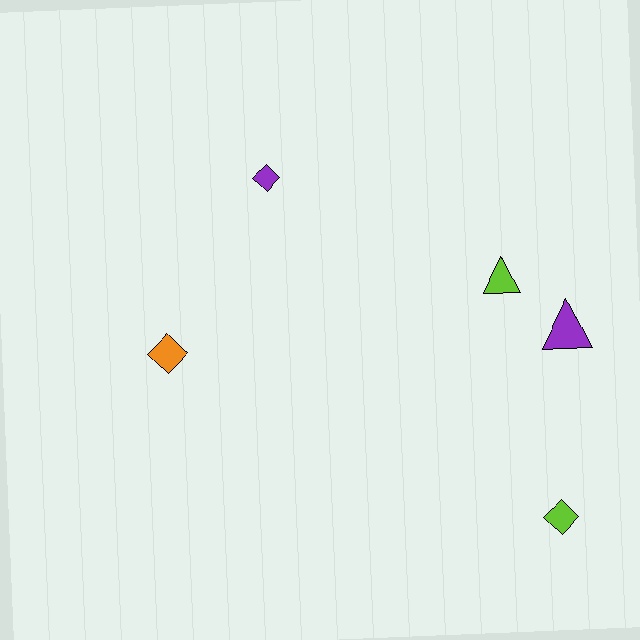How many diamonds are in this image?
There are 3 diamonds.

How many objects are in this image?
There are 5 objects.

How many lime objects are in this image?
There are 2 lime objects.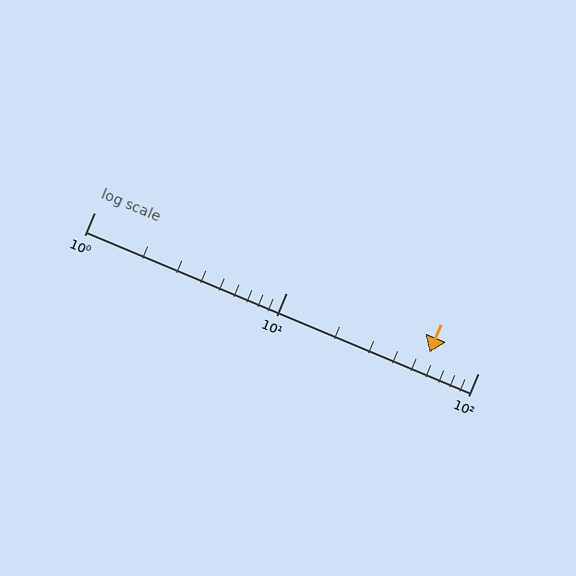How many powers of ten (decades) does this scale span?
The scale spans 2 decades, from 1 to 100.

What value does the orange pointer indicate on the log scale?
The pointer indicates approximately 56.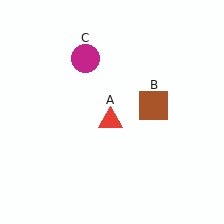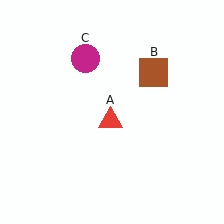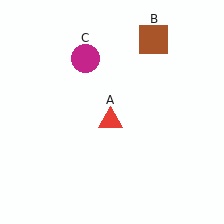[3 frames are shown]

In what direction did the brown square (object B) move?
The brown square (object B) moved up.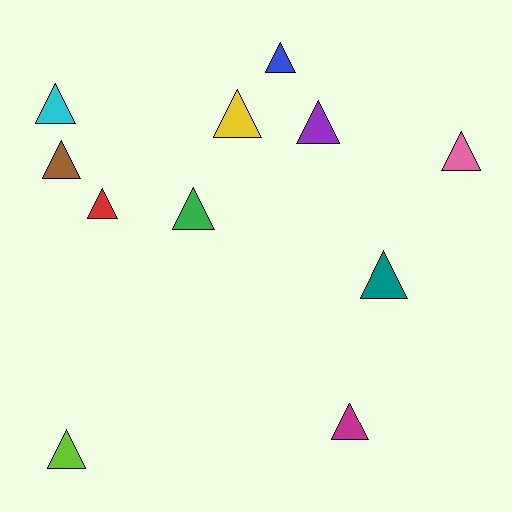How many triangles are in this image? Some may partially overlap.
There are 11 triangles.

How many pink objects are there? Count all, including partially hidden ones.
There is 1 pink object.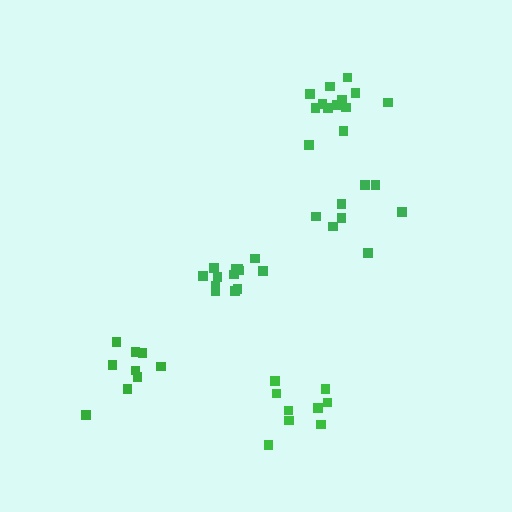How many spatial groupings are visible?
There are 5 spatial groupings.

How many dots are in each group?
Group 1: 8 dots, Group 2: 9 dots, Group 3: 9 dots, Group 4: 13 dots, Group 5: 13 dots (52 total).